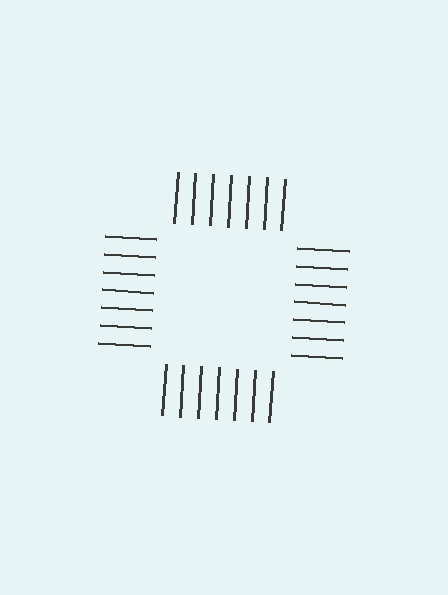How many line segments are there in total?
28 — 7 along each of the 4 edges.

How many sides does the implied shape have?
4 sides — the line-ends trace a square.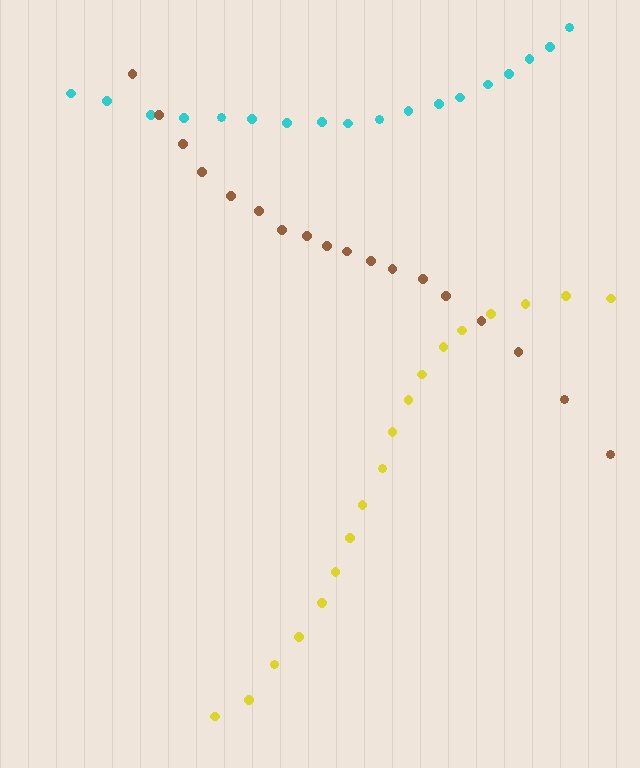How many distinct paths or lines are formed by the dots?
There are 3 distinct paths.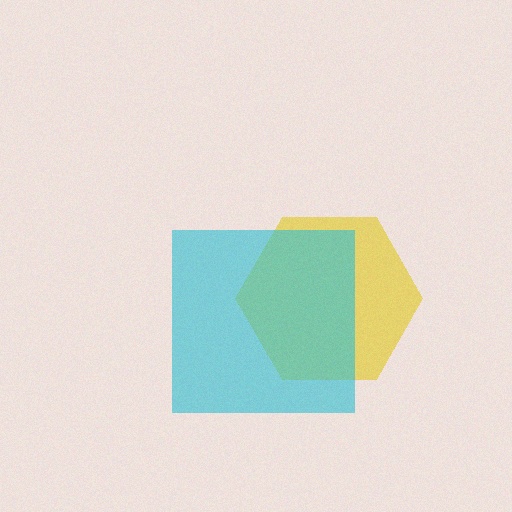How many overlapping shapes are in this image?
There are 2 overlapping shapes in the image.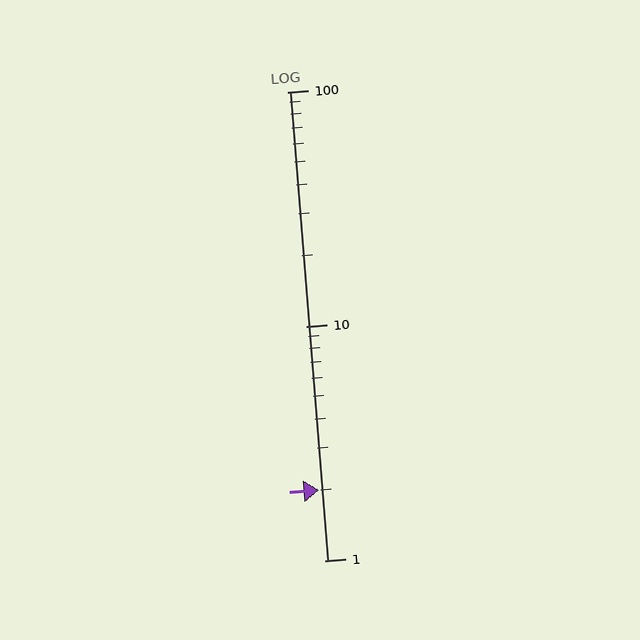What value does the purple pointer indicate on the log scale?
The pointer indicates approximately 2.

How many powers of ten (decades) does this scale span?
The scale spans 2 decades, from 1 to 100.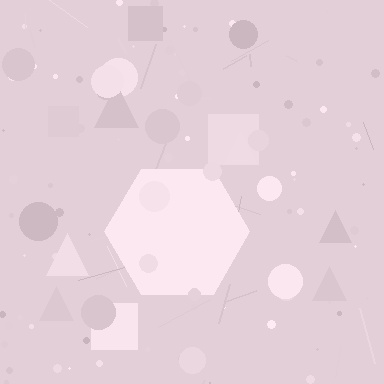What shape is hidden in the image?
A hexagon is hidden in the image.